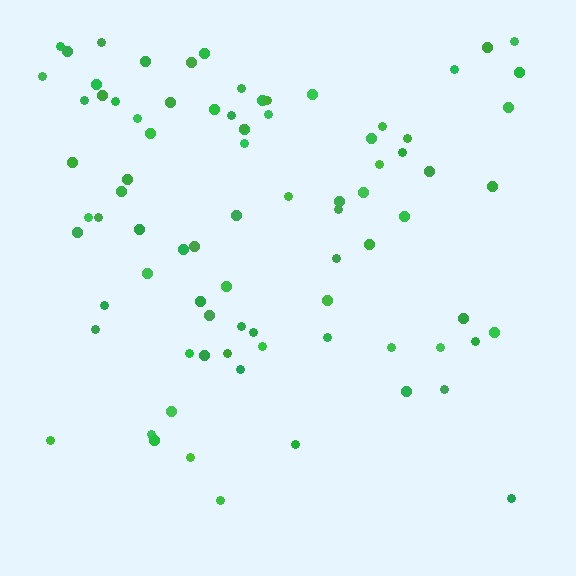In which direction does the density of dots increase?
From bottom to top, with the top side densest.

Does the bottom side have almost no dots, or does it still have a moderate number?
Still a moderate number, just noticeably fewer than the top.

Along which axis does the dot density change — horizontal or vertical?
Vertical.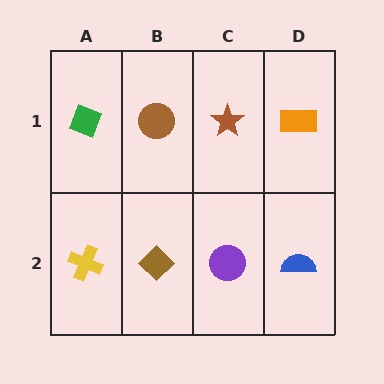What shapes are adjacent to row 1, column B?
A brown diamond (row 2, column B), a green diamond (row 1, column A), a brown star (row 1, column C).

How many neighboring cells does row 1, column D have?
2.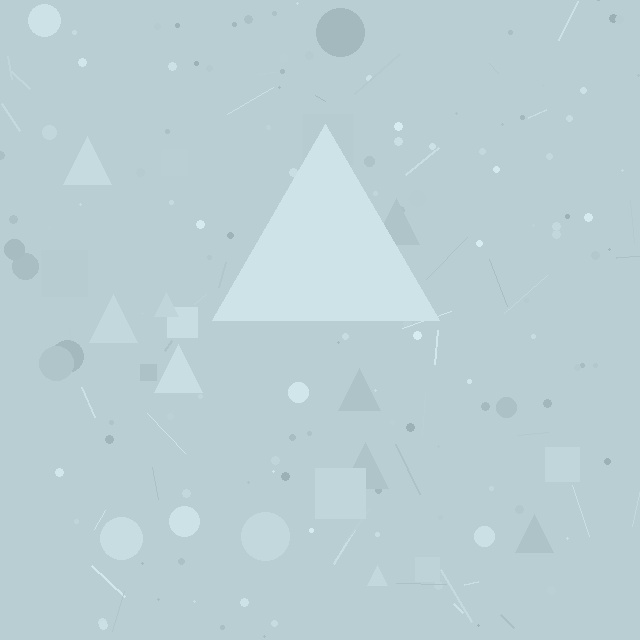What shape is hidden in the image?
A triangle is hidden in the image.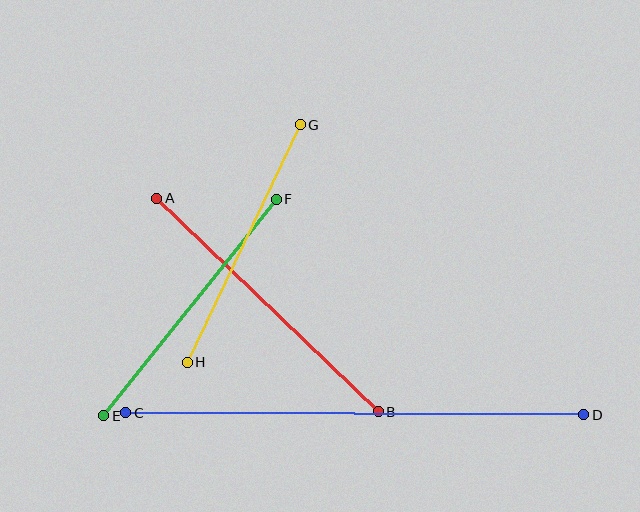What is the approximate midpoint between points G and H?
The midpoint is at approximately (244, 243) pixels.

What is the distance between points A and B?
The distance is approximately 308 pixels.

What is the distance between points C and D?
The distance is approximately 458 pixels.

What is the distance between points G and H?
The distance is approximately 263 pixels.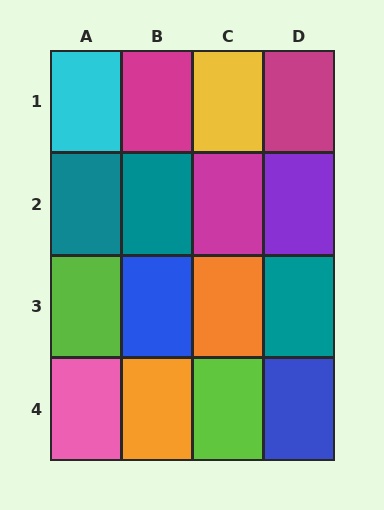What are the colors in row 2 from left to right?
Teal, teal, magenta, purple.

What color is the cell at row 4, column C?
Lime.